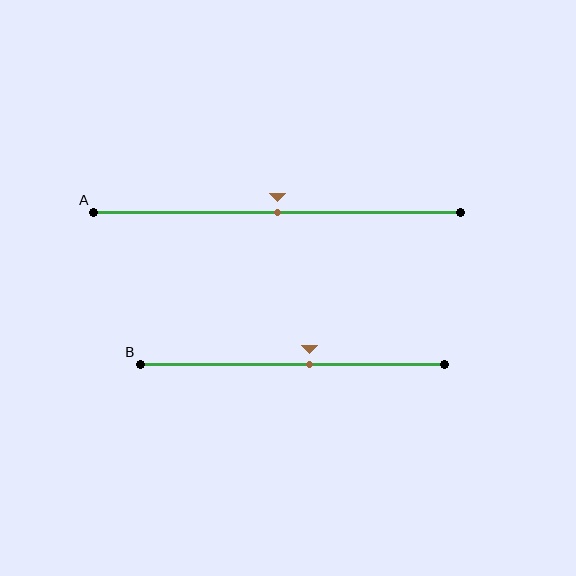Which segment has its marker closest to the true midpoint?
Segment A has its marker closest to the true midpoint.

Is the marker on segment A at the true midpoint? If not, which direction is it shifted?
Yes, the marker on segment A is at the true midpoint.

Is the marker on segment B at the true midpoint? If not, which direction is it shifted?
No, the marker on segment B is shifted to the right by about 6% of the segment length.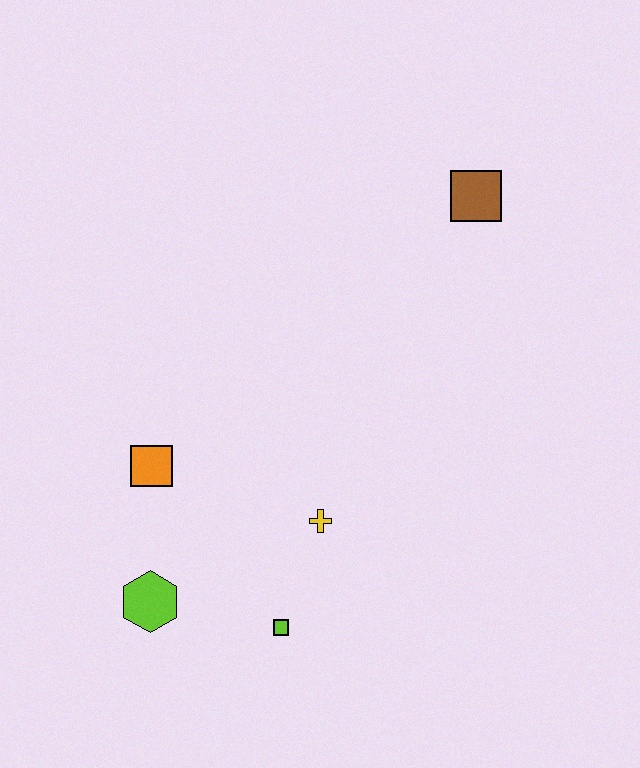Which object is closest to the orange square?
The lime hexagon is closest to the orange square.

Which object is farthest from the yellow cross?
The brown square is farthest from the yellow cross.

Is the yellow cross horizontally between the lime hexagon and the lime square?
No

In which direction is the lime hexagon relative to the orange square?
The lime hexagon is below the orange square.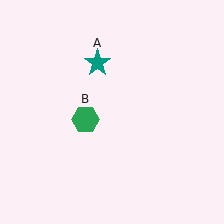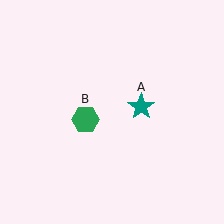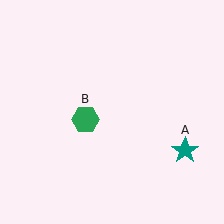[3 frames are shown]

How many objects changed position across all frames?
1 object changed position: teal star (object A).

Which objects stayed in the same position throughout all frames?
Green hexagon (object B) remained stationary.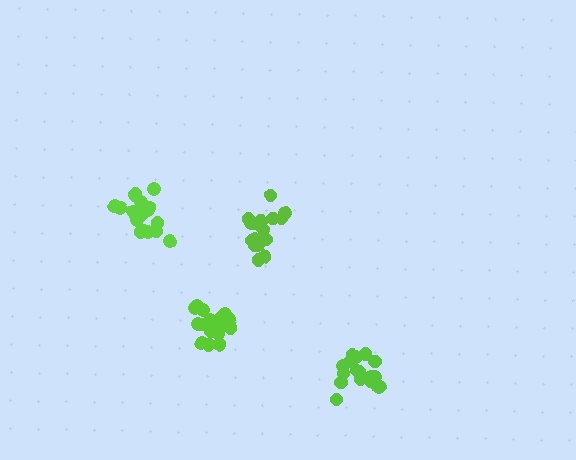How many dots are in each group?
Group 1: 18 dots, Group 2: 18 dots, Group 3: 19 dots, Group 4: 21 dots (76 total).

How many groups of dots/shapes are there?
There are 4 groups.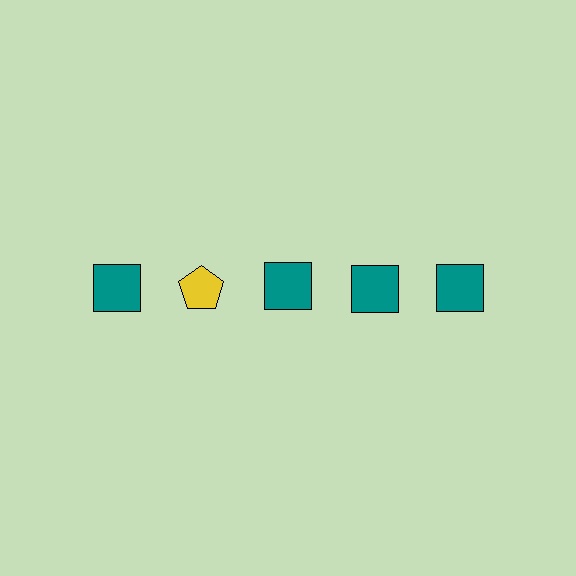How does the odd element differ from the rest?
It differs in both color (yellow instead of teal) and shape (pentagon instead of square).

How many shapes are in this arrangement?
There are 5 shapes arranged in a grid pattern.